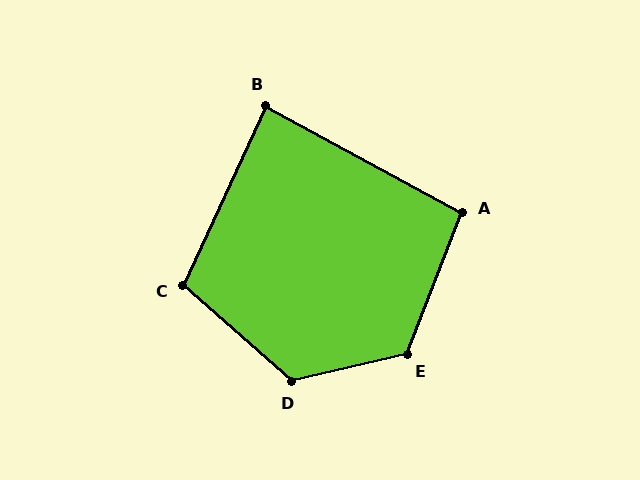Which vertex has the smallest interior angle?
B, at approximately 86 degrees.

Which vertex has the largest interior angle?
D, at approximately 125 degrees.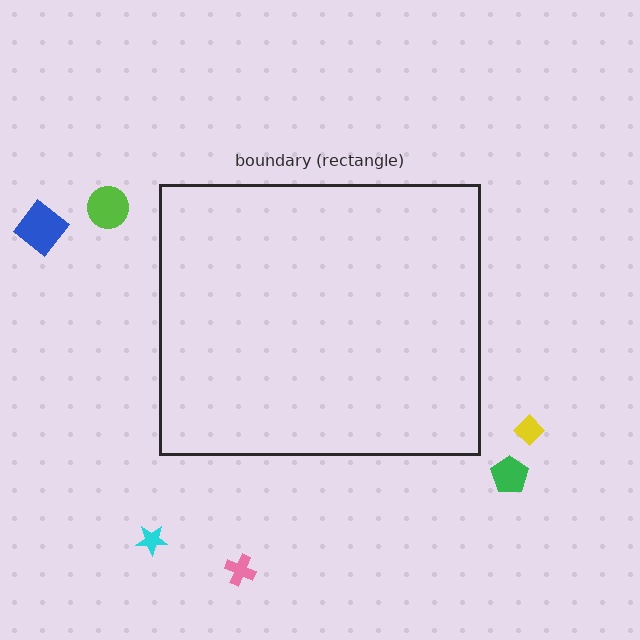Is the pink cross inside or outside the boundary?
Outside.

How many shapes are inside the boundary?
0 inside, 6 outside.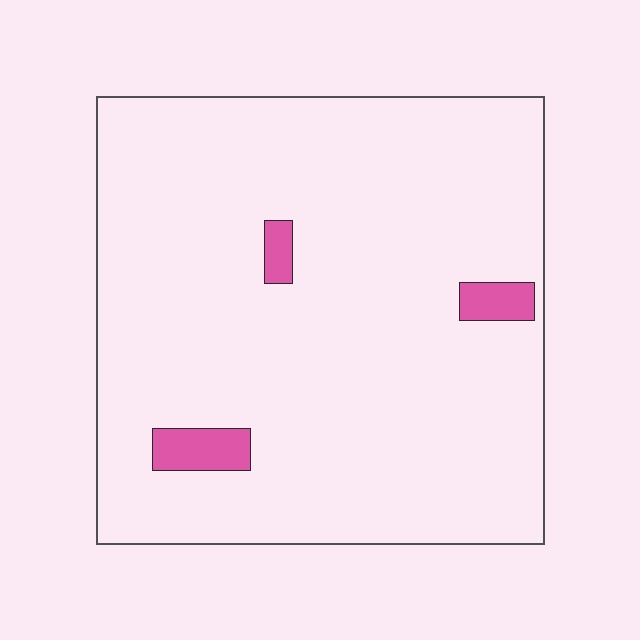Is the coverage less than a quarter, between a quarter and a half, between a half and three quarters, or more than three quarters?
Less than a quarter.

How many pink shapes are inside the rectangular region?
3.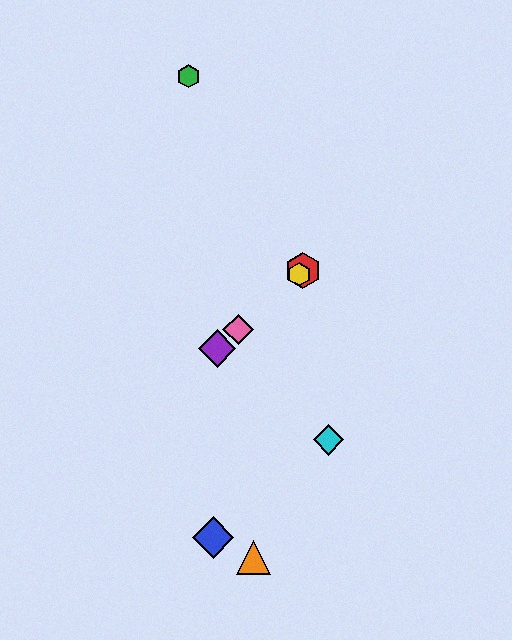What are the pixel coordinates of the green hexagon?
The green hexagon is at (188, 76).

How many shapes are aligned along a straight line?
4 shapes (the red hexagon, the yellow hexagon, the purple diamond, the pink diamond) are aligned along a straight line.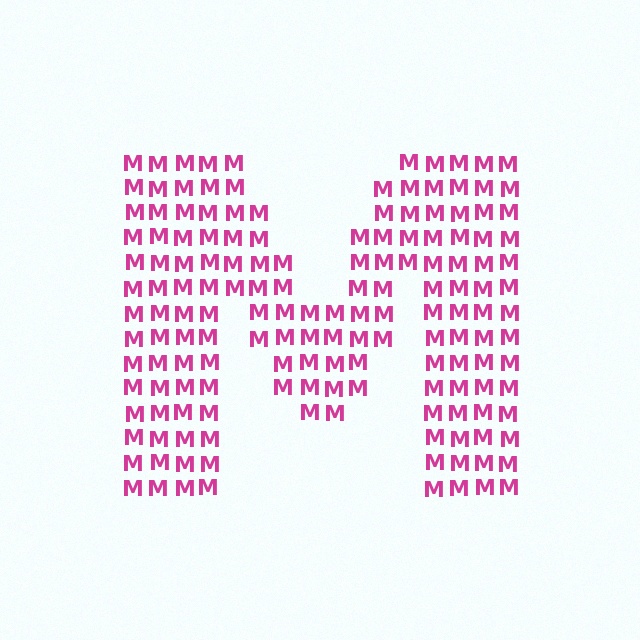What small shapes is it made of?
It is made of small letter M's.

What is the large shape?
The large shape is the letter M.